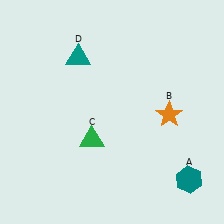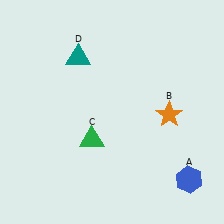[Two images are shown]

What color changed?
The hexagon (A) changed from teal in Image 1 to blue in Image 2.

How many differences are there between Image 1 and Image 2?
There is 1 difference between the two images.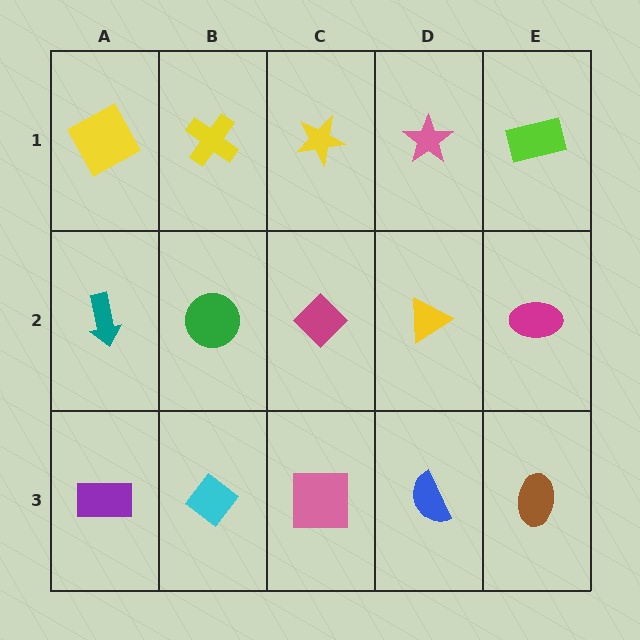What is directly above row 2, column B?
A yellow cross.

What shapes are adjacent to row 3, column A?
A teal arrow (row 2, column A), a cyan diamond (row 3, column B).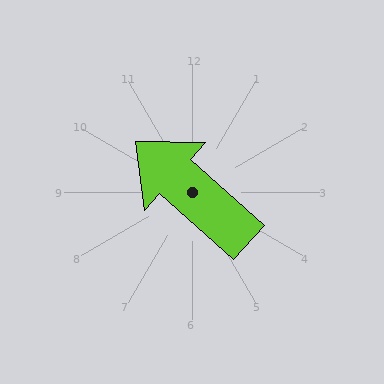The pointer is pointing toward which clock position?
Roughly 10 o'clock.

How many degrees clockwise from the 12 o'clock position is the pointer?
Approximately 312 degrees.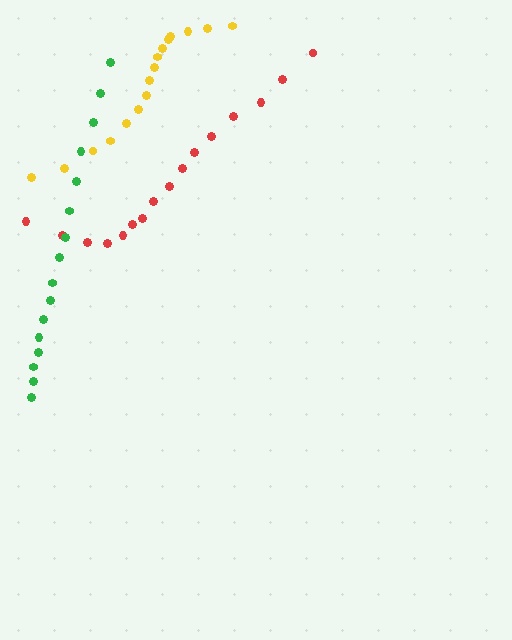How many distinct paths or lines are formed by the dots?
There are 3 distinct paths.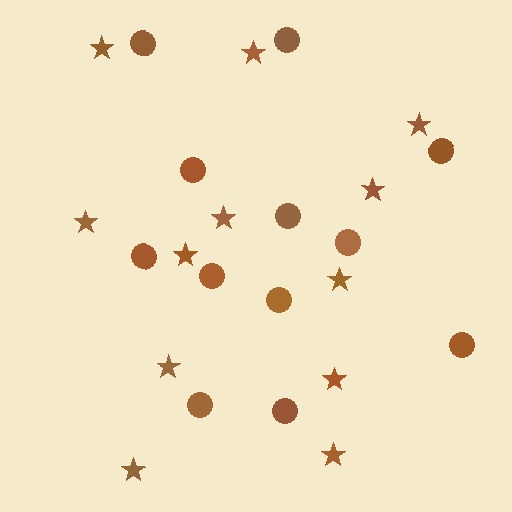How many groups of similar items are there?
There are 2 groups: one group of circles (12) and one group of stars (12).